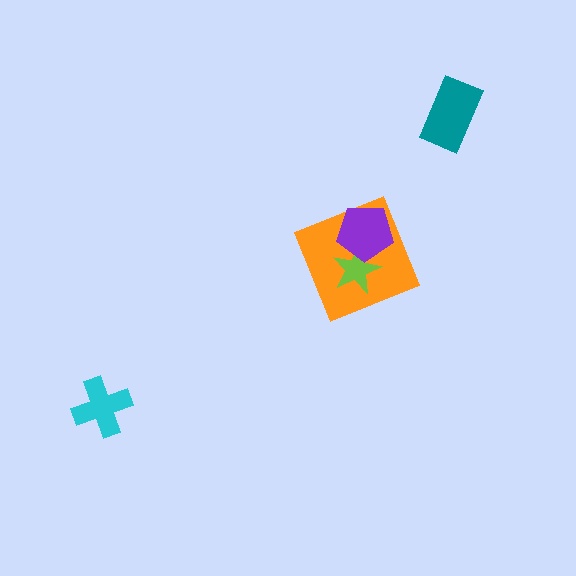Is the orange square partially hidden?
Yes, it is partially covered by another shape.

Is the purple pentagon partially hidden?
No, no other shape covers it.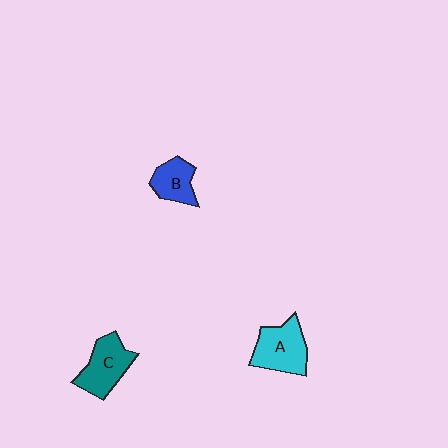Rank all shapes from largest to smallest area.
From largest to smallest: A (cyan), C (teal), B (blue).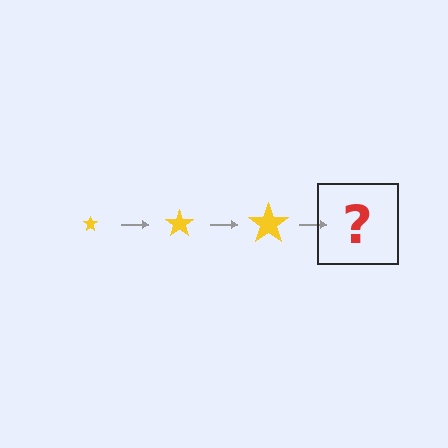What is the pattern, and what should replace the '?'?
The pattern is that the star gets progressively larger each step. The '?' should be a yellow star, larger than the previous one.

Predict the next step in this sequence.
The next step is a yellow star, larger than the previous one.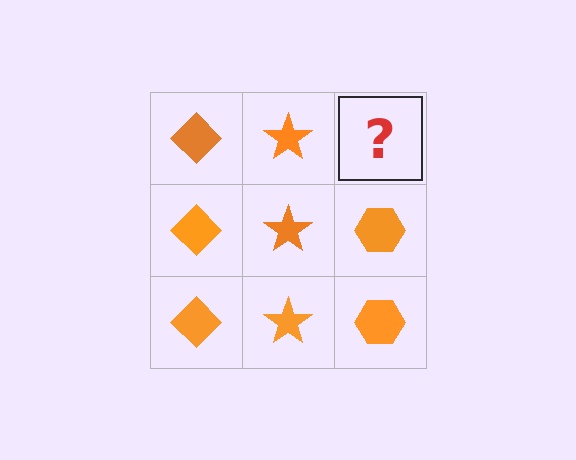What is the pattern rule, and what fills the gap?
The rule is that each column has a consistent shape. The gap should be filled with an orange hexagon.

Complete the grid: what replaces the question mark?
The question mark should be replaced with an orange hexagon.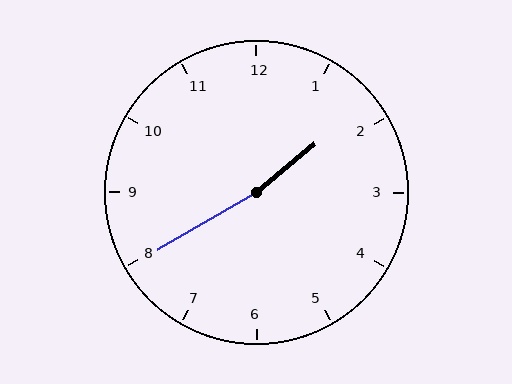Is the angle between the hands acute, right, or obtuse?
It is obtuse.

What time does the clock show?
1:40.